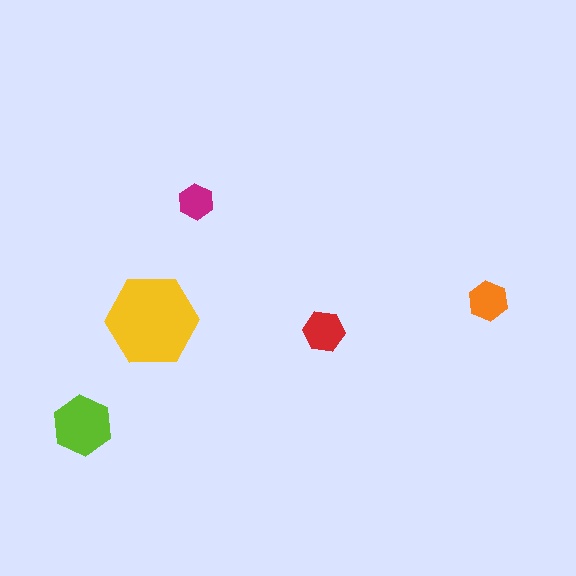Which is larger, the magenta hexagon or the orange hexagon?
The orange one.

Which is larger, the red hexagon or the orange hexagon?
The red one.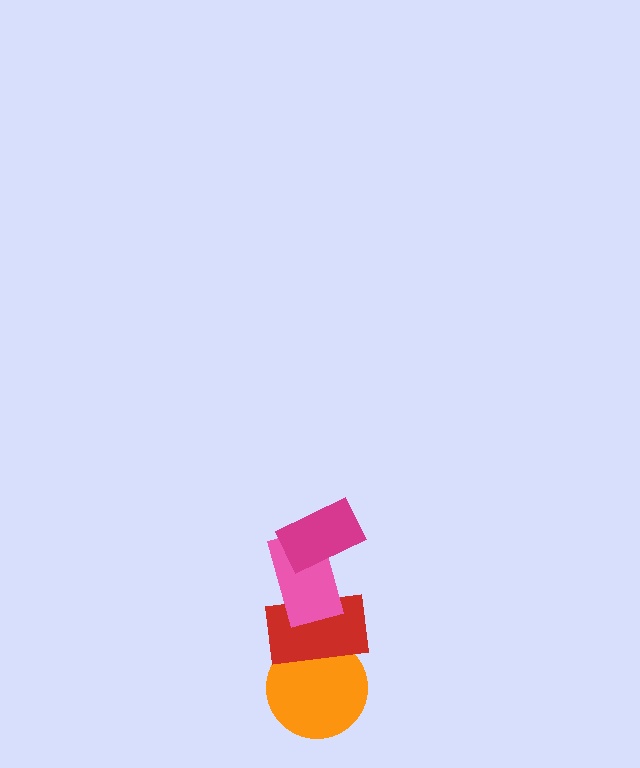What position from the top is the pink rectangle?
The pink rectangle is 2nd from the top.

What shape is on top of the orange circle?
The red rectangle is on top of the orange circle.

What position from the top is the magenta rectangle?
The magenta rectangle is 1st from the top.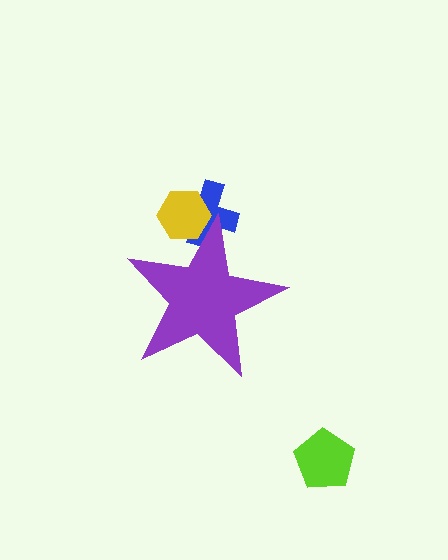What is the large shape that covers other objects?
A purple star.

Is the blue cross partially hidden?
Yes, the blue cross is partially hidden behind the purple star.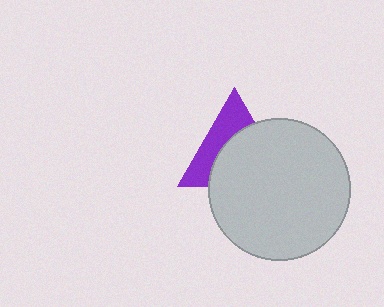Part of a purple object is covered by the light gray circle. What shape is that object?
It is a triangle.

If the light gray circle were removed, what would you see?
You would see the complete purple triangle.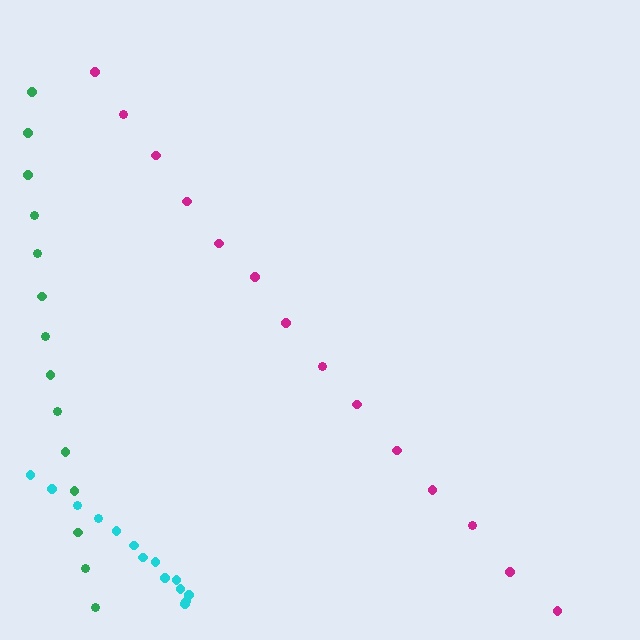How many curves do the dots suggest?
There are 3 distinct paths.